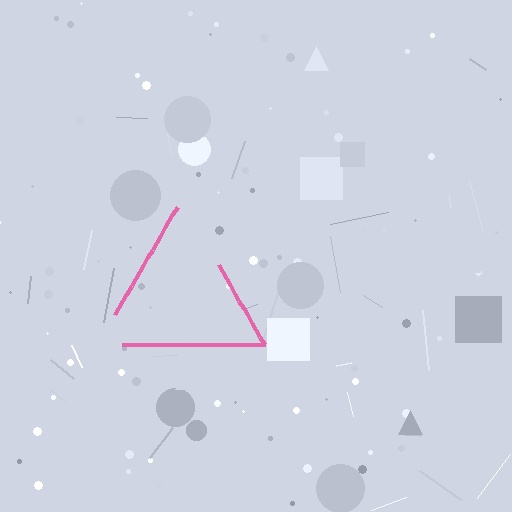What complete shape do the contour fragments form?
The contour fragments form a triangle.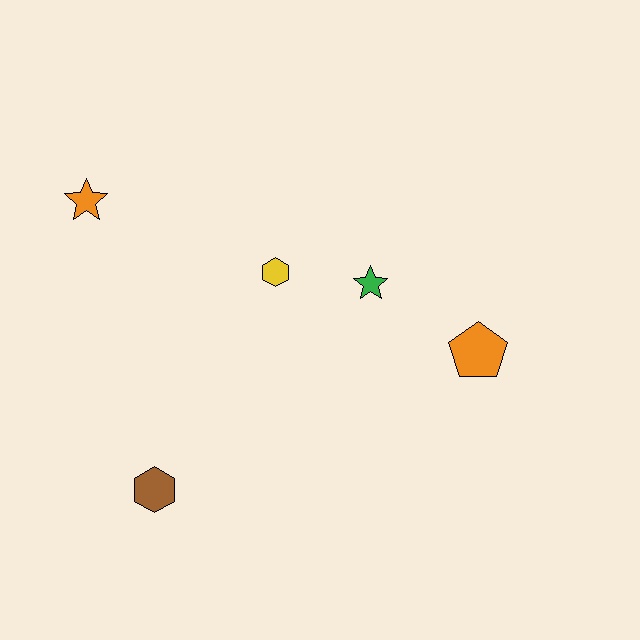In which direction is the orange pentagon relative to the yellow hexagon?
The orange pentagon is to the right of the yellow hexagon.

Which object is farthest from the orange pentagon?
The orange star is farthest from the orange pentagon.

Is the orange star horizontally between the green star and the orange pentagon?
No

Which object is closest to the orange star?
The yellow hexagon is closest to the orange star.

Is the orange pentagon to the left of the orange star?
No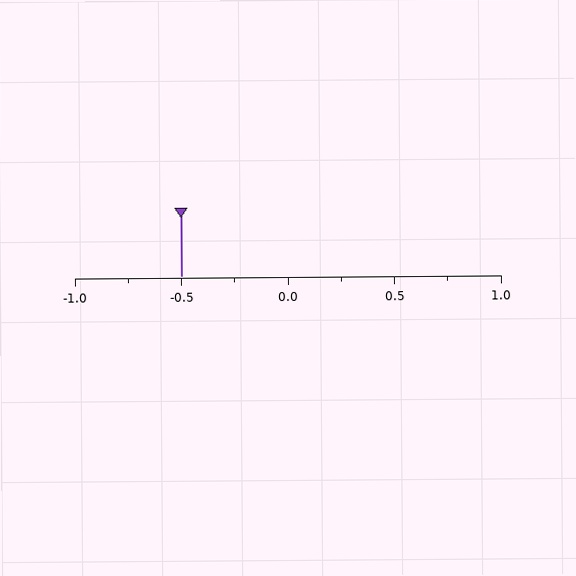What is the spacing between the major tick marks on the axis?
The major ticks are spaced 0.5 apart.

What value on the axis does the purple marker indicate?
The marker indicates approximately -0.5.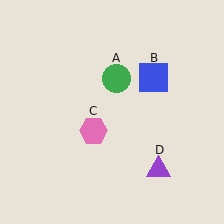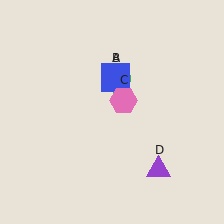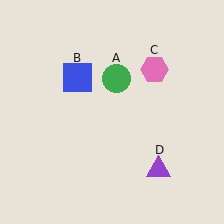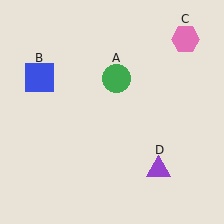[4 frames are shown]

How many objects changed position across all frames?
2 objects changed position: blue square (object B), pink hexagon (object C).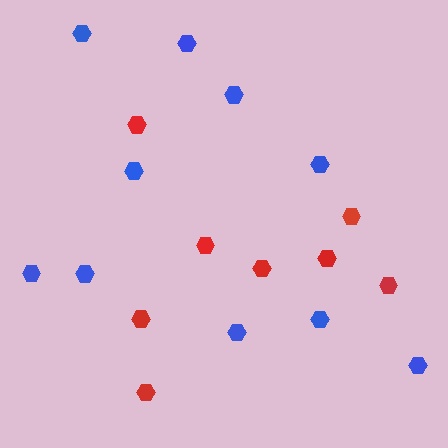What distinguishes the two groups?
There are 2 groups: one group of red hexagons (8) and one group of blue hexagons (10).